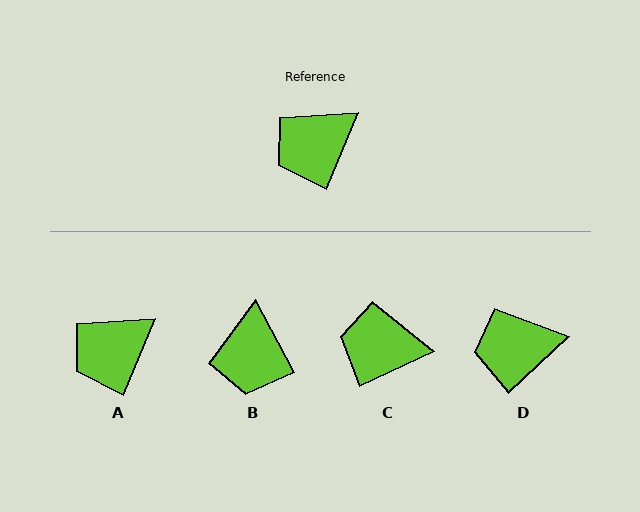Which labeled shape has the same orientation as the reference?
A.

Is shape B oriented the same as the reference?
No, it is off by about 50 degrees.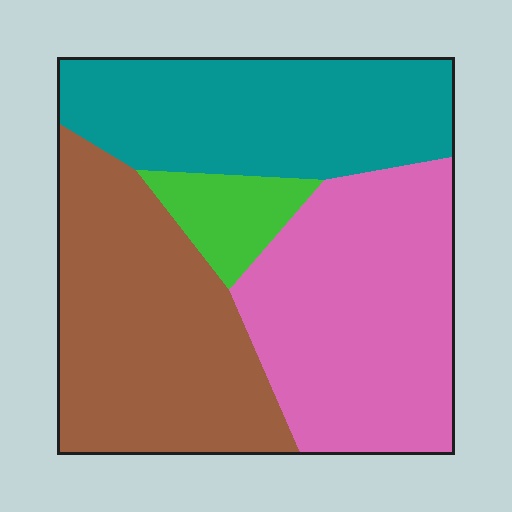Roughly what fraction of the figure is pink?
Pink covers about 35% of the figure.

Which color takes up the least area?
Green, at roughly 5%.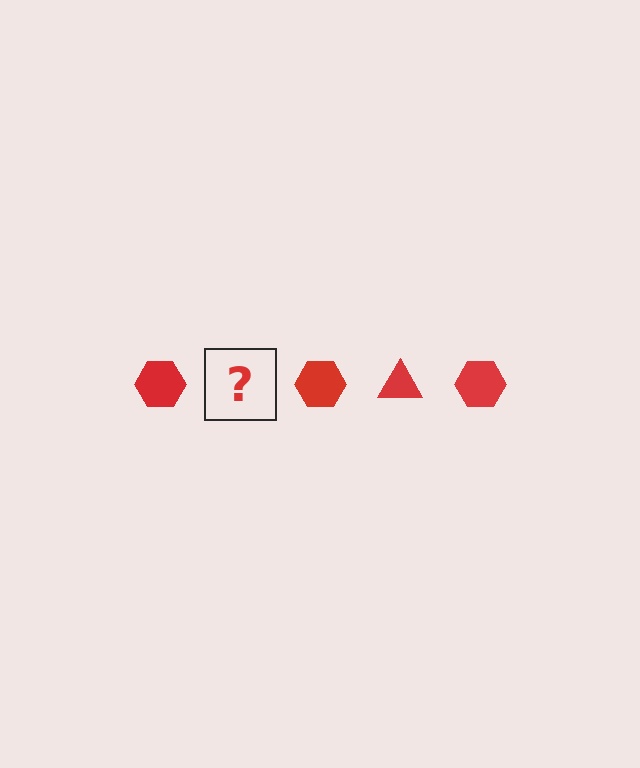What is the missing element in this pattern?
The missing element is a red triangle.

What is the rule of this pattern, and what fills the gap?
The rule is that the pattern cycles through hexagon, triangle shapes in red. The gap should be filled with a red triangle.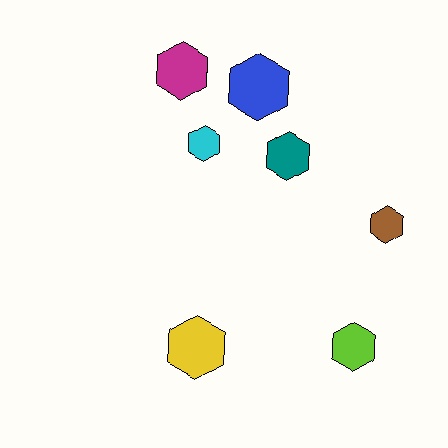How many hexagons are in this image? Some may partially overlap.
There are 7 hexagons.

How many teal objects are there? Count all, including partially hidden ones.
There is 1 teal object.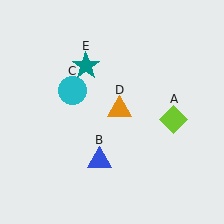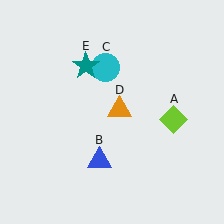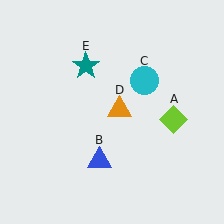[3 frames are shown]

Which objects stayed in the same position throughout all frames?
Lime diamond (object A) and blue triangle (object B) and orange triangle (object D) and teal star (object E) remained stationary.